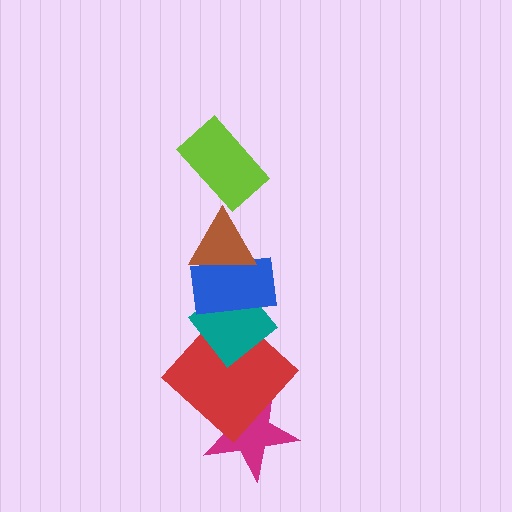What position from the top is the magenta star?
The magenta star is 6th from the top.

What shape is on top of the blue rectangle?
The brown triangle is on top of the blue rectangle.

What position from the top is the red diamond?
The red diamond is 5th from the top.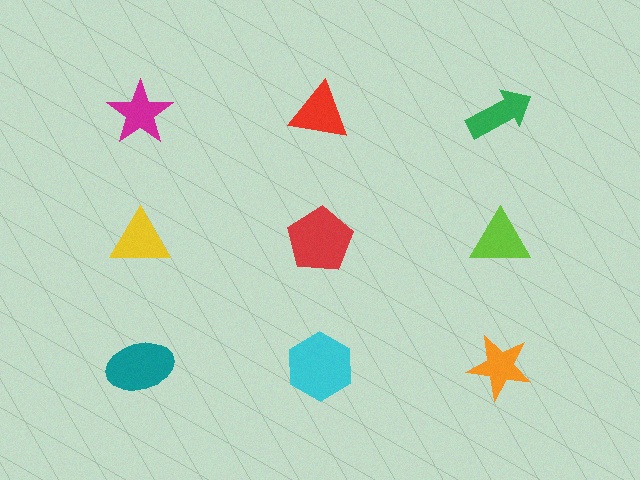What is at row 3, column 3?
An orange star.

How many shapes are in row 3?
3 shapes.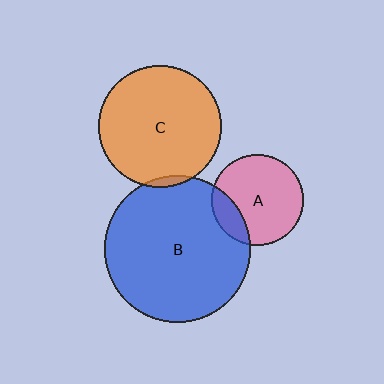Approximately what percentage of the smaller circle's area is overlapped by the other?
Approximately 20%.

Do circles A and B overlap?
Yes.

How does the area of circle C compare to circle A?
Approximately 1.8 times.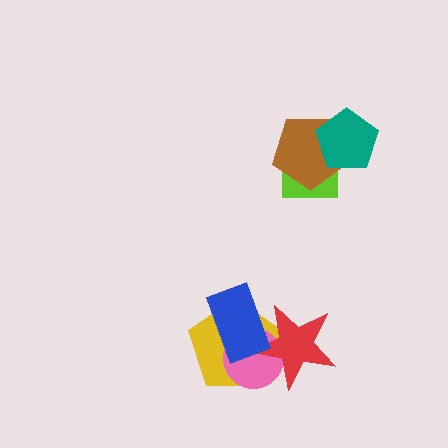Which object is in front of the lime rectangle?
The brown pentagon is in front of the lime rectangle.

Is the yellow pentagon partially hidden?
Yes, it is partially covered by another shape.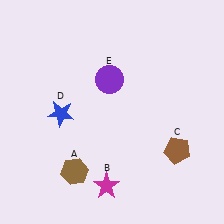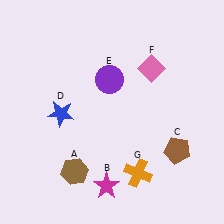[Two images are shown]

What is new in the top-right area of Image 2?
A pink diamond (F) was added in the top-right area of Image 2.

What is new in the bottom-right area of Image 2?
An orange cross (G) was added in the bottom-right area of Image 2.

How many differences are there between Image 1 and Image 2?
There are 2 differences between the two images.